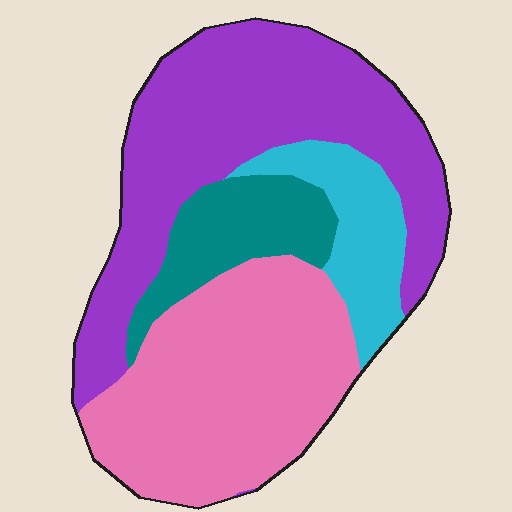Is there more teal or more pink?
Pink.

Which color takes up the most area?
Purple, at roughly 40%.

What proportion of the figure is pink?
Pink covers about 35% of the figure.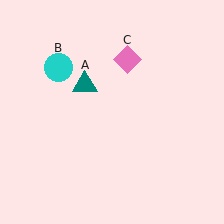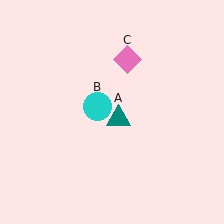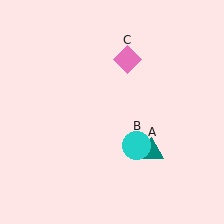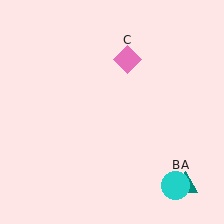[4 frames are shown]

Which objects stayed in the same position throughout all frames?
Pink diamond (object C) remained stationary.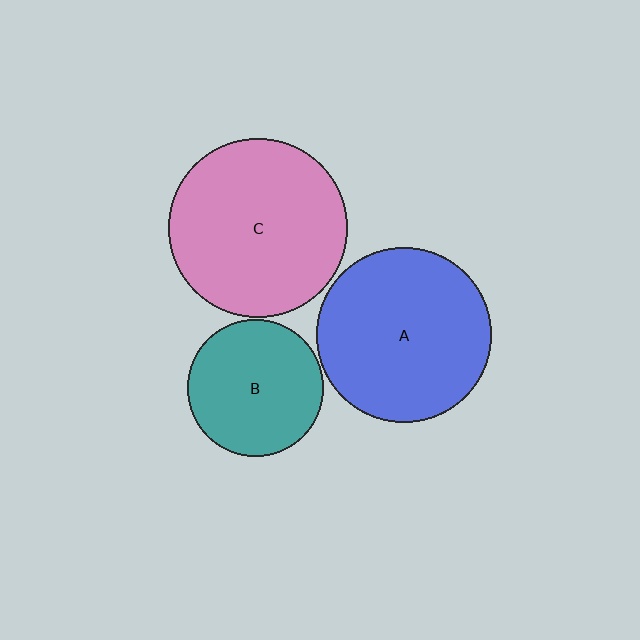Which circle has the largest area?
Circle C (pink).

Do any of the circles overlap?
No, none of the circles overlap.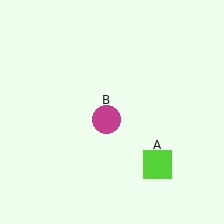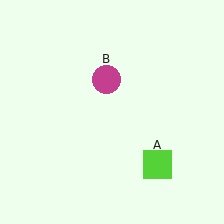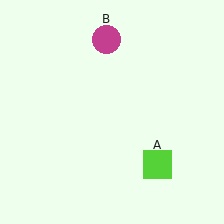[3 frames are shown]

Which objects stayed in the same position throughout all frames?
Lime square (object A) remained stationary.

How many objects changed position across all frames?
1 object changed position: magenta circle (object B).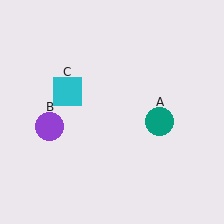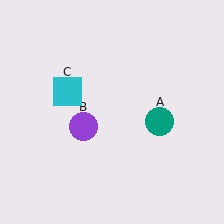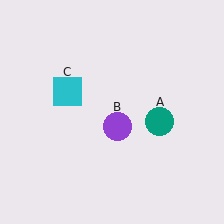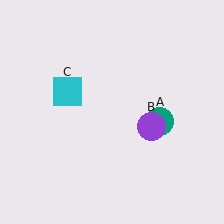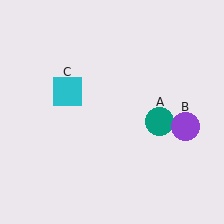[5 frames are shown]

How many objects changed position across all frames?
1 object changed position: purple circle (object B).